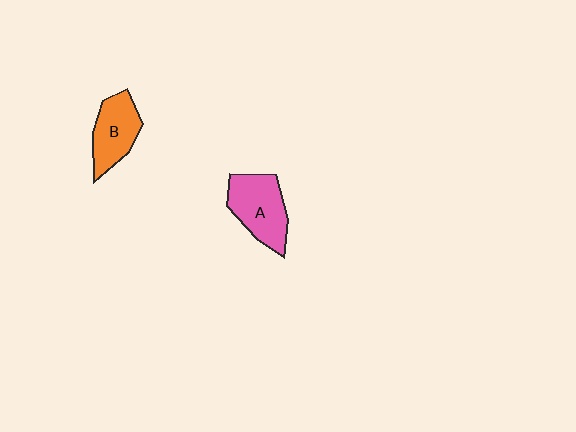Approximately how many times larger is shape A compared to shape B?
Approximately 1.2 times.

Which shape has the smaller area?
Shape B (orange).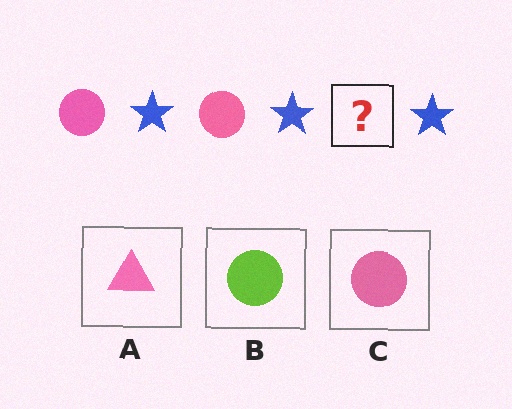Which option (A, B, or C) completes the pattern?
C.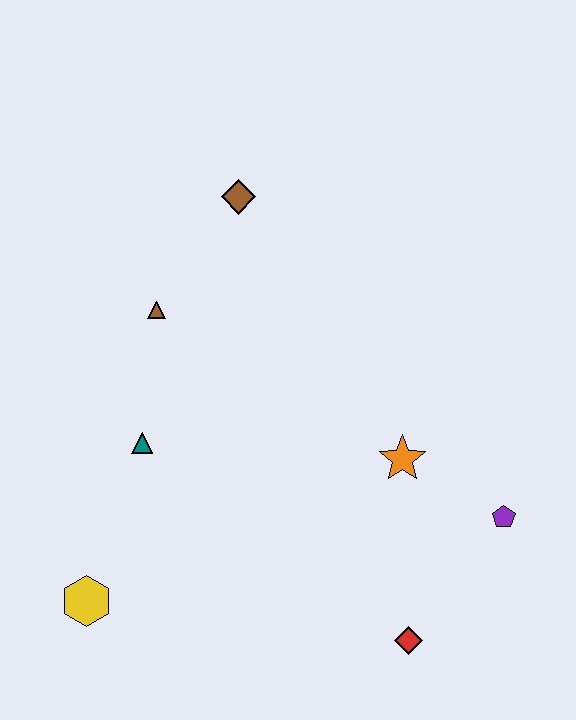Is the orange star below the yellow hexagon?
No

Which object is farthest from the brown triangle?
The red diamond is farthest from the brown triangle.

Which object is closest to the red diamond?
The purple pentagon is closest to the red diamond.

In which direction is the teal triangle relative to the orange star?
The teal triangle is to the left of the orange star.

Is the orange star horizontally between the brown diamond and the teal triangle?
No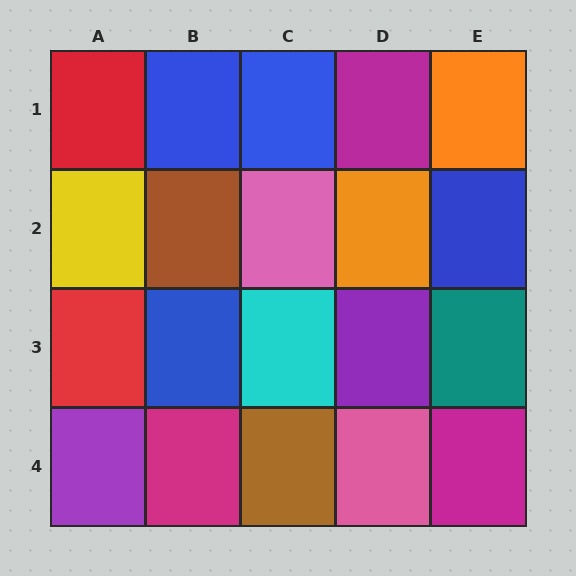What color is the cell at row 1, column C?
Blue.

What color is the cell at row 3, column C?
Cyan.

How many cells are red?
2 cells are red.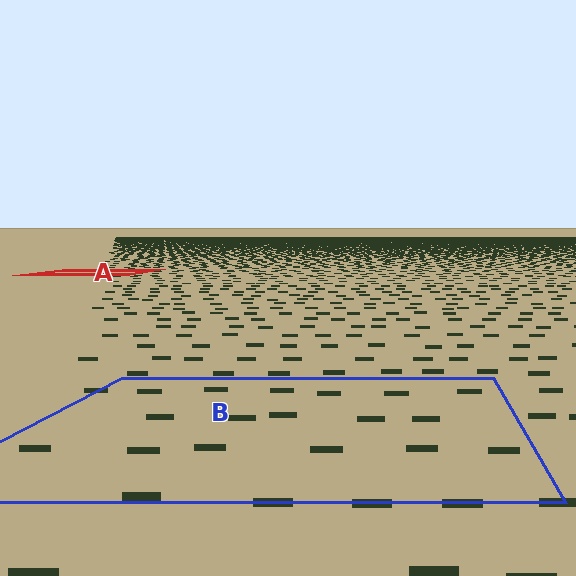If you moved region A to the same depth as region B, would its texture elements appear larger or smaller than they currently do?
They would appear larger. At a closer depth, the same texture elements are projected at a bigger on-screen size.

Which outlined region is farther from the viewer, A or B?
Region A is farther from the viewer — the texture elements inside it appear smaller and more densely packed.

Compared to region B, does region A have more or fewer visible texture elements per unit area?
Region A has more texture elements per unit area — they are packed more densely because it is farther away.